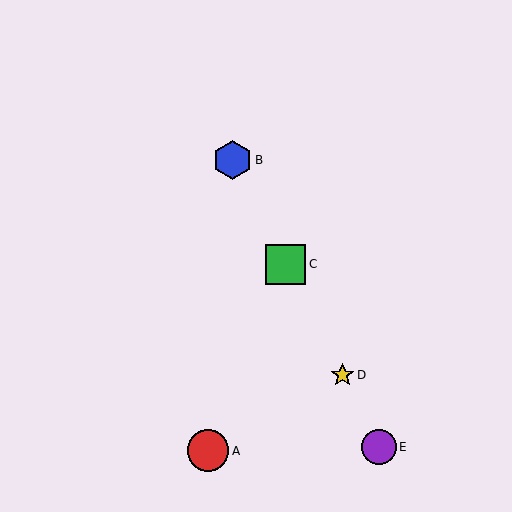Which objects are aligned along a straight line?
Objects B, C, D, E are aligned along a straight line.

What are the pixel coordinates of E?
Object E is at (379, 447).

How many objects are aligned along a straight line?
4 objects (B, C, D, E) are aligned along a straight line.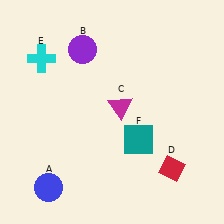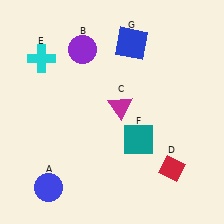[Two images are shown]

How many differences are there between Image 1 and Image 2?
There is 1 difference between the two images.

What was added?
A blue square (G) was added in Image 2.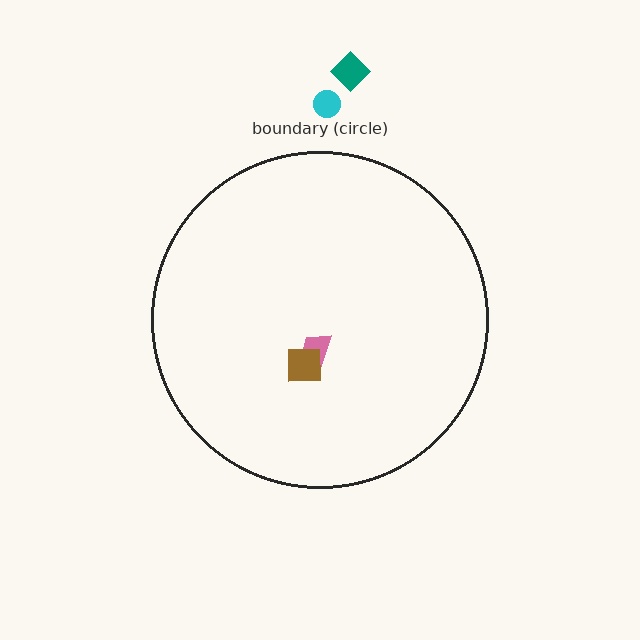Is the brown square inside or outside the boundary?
Inside.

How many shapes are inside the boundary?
2 inside, 2 outside.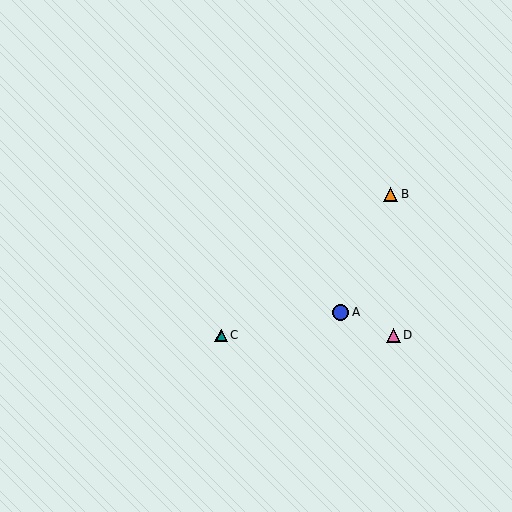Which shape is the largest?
The blue circle (labeled A) is the largest.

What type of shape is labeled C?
Shape C is a teal triangle.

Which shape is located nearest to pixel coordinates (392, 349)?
The pink triangle (labeled D) at (393, 335) is nearest to that location.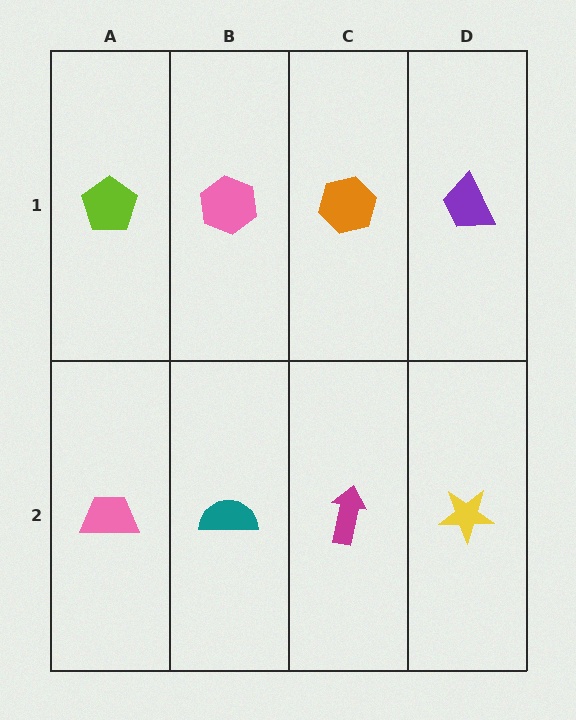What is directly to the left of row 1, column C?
A pink hexagon.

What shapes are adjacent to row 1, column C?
A magenta arrow (row 2, column C), a pink hexagon (row 1, column B), a purple trapezoid (row 1, column D).